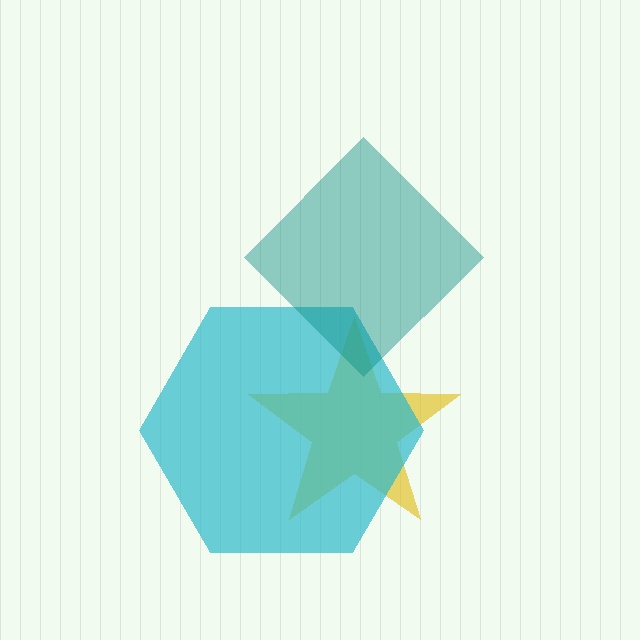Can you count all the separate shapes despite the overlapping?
Yes, there are 3 separate shapes.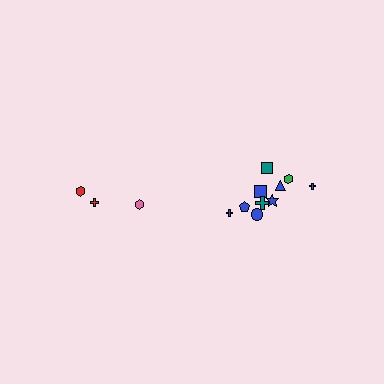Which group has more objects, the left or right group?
The right group.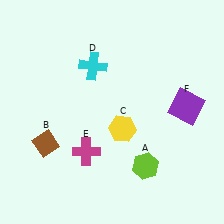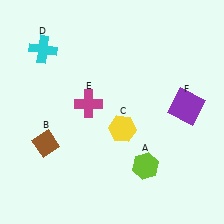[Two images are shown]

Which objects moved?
The objects that moved are: the cyan cross (D), the magenta cross (E).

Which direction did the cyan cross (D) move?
The cyan cross (D) moved left.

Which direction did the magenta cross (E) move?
The magenta cross (E) moved up.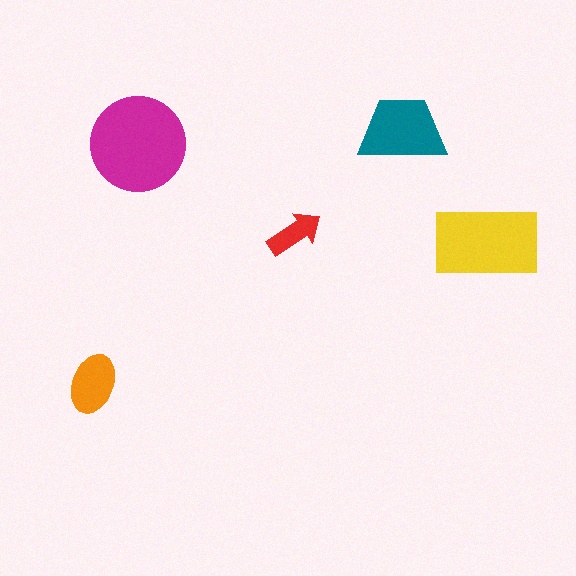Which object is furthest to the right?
The yellow rectangle is rightmost.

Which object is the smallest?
The red arrow.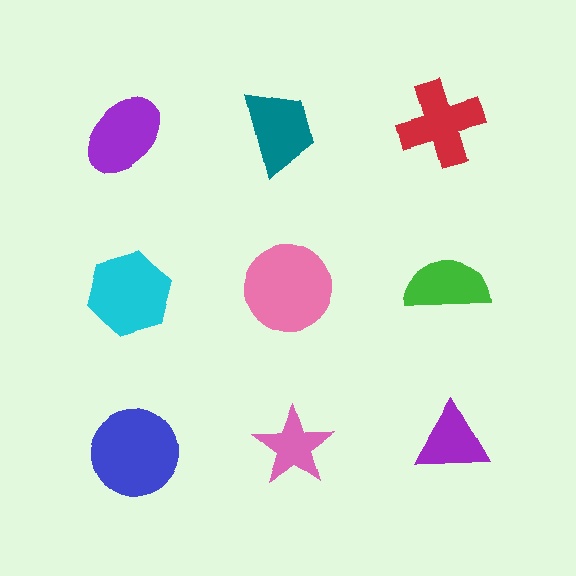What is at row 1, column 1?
A purple ellipse.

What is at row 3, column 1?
A blue circle.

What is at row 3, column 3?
A purple triangle.